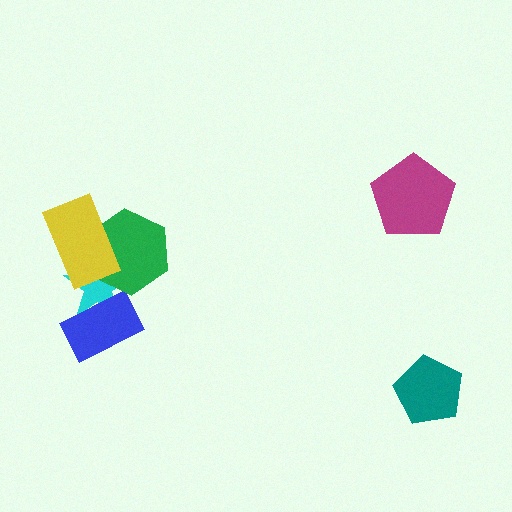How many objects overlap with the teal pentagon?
0 objects overlap with the teal pentagon.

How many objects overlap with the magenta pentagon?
0 objects overlap with the magenta pentagon.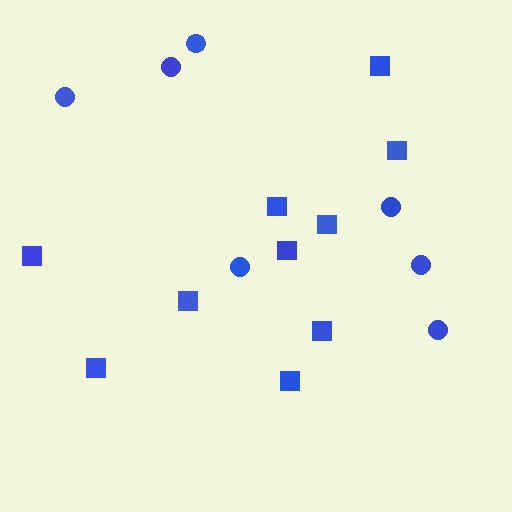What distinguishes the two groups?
There are 2 groups: one group of squares (10) and one group of circles (7).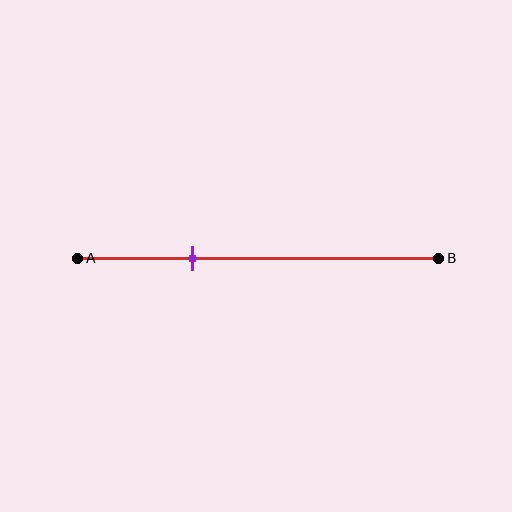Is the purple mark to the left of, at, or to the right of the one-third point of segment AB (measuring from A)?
The purple mark is approximately at the one-third point of segment AB.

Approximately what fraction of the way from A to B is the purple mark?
The purple mark is approximately 30% of the way from A to B.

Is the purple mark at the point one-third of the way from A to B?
Yes, the mark is approximately at the one-third point.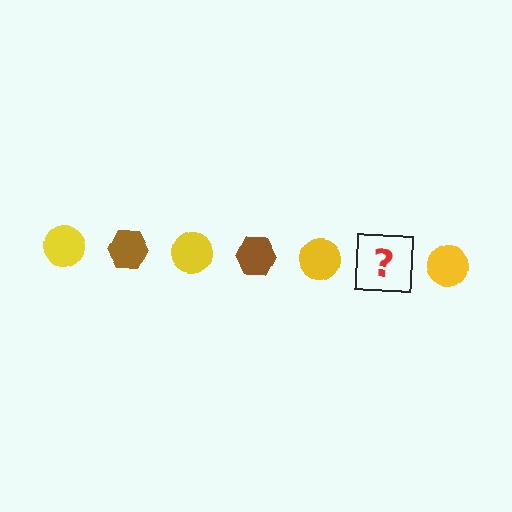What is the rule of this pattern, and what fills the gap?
The rule is that the pattern alternates between yellow circle and brown hexagon. The gap should be filled with a brown hexagon.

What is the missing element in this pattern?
The missing element is a brown hexagon.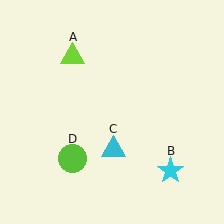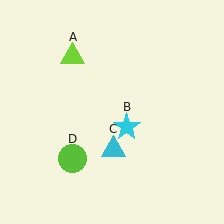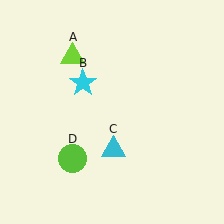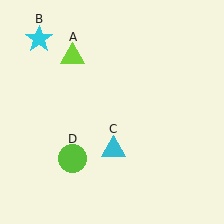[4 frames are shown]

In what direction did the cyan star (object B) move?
The cyan star (object B) moved up and to the left.